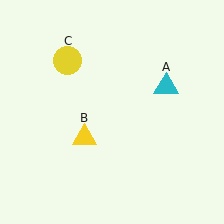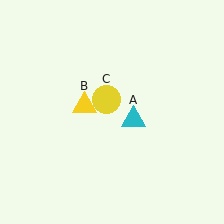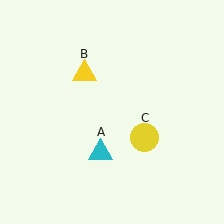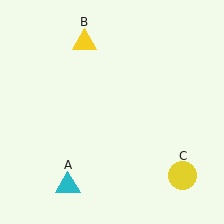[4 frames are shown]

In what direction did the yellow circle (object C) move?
The yellow circle (object C) moved down and to the right.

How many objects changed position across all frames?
3 objects changed position: cyan triangle (object A), yellow triangle (object B), yellow circle (object C).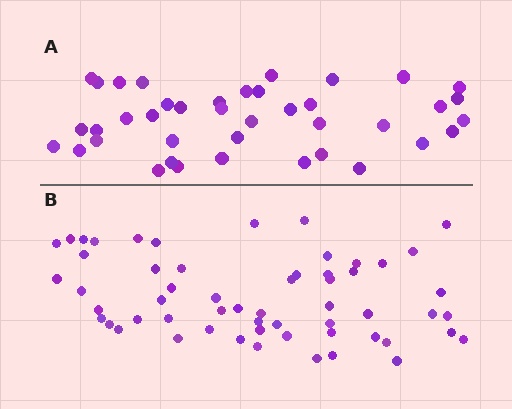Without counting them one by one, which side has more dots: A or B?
Region B (the bottom region) has more dots.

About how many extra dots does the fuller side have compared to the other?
Region B has approximately 15 more dots than region A.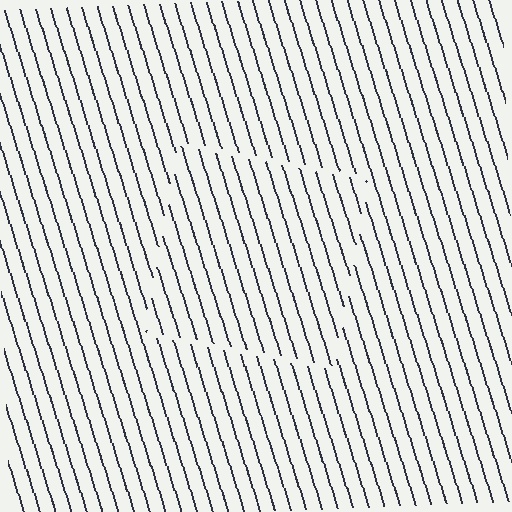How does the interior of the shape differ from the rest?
The interior of the shape contains the same grating, shifted by half a period — the contour is defined by the phase discontinuity where line-ends from the inner and outer gratings abut.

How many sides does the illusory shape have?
4 sides — the line-ends trace a square.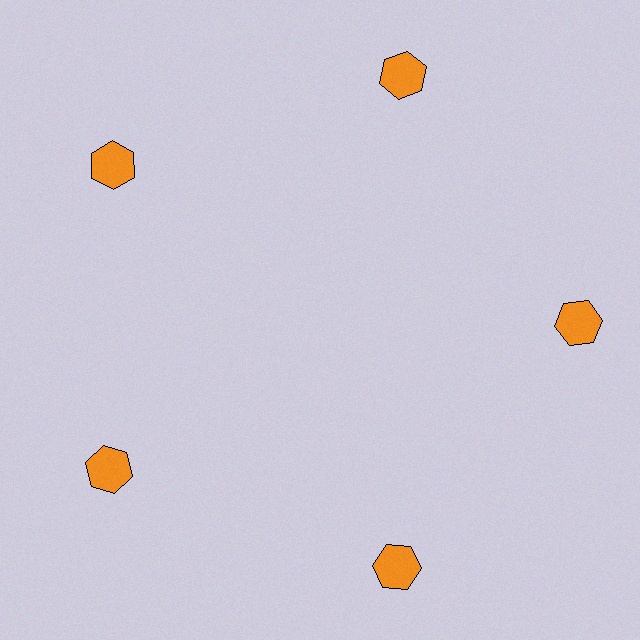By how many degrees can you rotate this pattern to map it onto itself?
The pattern maps onto itself every 72 degrees of rotation.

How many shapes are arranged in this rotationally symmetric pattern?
There are 5 shapes, arranged in 5 groups of 1.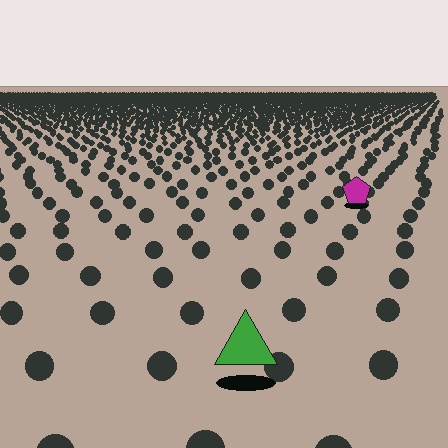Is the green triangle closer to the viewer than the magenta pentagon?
Yes. The green triangle is closer — you can tell from the texture gradient: the ground texture is coarser near it.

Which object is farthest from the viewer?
The magenta pentagon is farthest from the viewer. It appears smaller and the ground texture around it is denser.